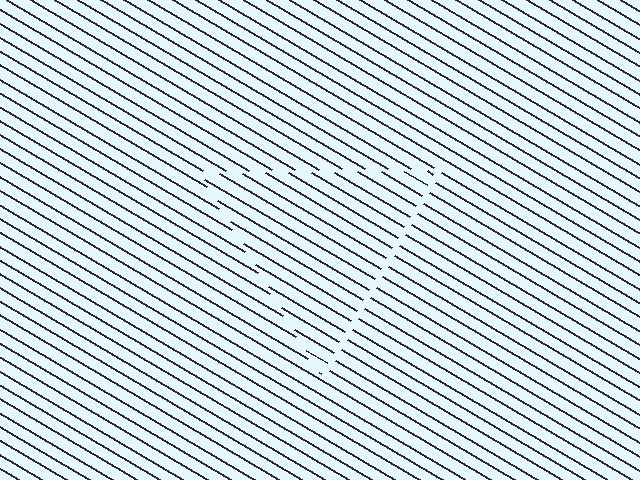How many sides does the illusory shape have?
3 sides — the line-ends trace a triangle.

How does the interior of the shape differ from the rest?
The interior of the shape contains the same grating, shifted by half a period — the contour is defined by the phase discontinuity where line-ends from the inner and outer gratings abut.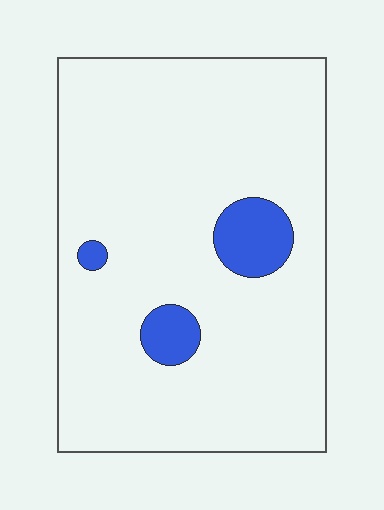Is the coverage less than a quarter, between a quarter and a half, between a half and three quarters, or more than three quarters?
Less than a quarter.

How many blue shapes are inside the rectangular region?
3.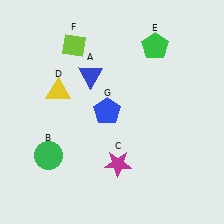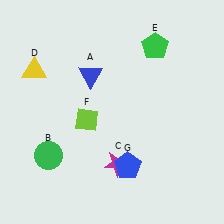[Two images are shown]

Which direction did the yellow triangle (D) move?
The yellow triangle (D) moved left.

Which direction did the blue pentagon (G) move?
The blue pentagon (G) moved down.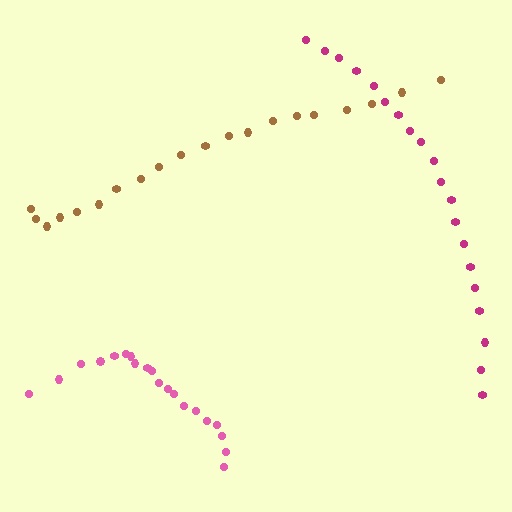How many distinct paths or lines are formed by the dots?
There are 3 distinct paths.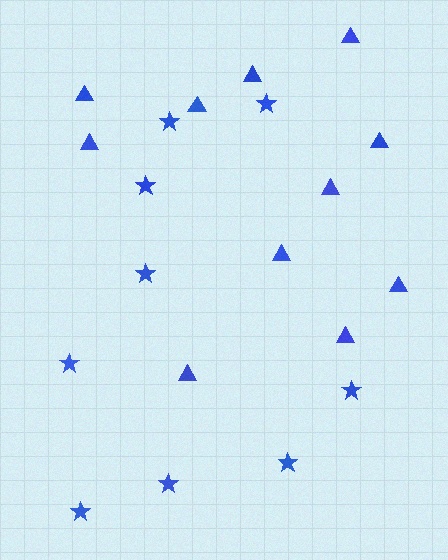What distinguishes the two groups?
There are 2 groups: one group of triangles (11) and one group of stars (9).